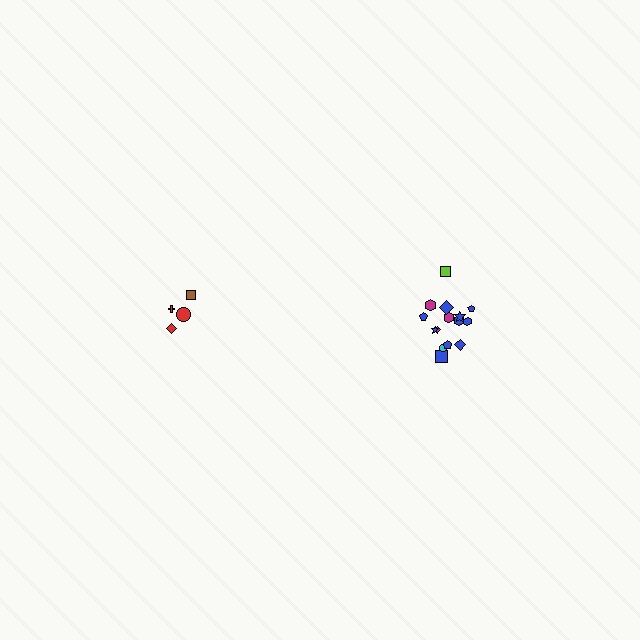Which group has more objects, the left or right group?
The right group.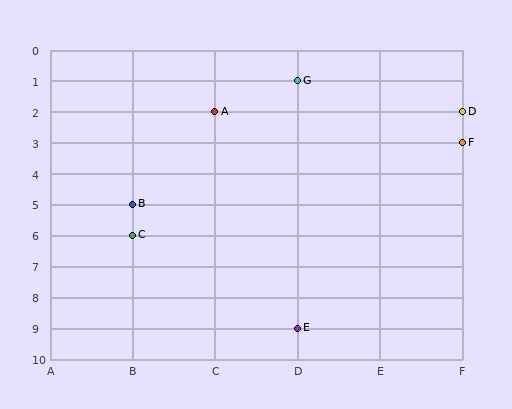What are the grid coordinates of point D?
Point D is at grid coordinates (F, 2).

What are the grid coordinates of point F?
Point F is at grid coordinates (F, 3).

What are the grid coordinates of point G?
Point G is at grid coordinates (D, 1).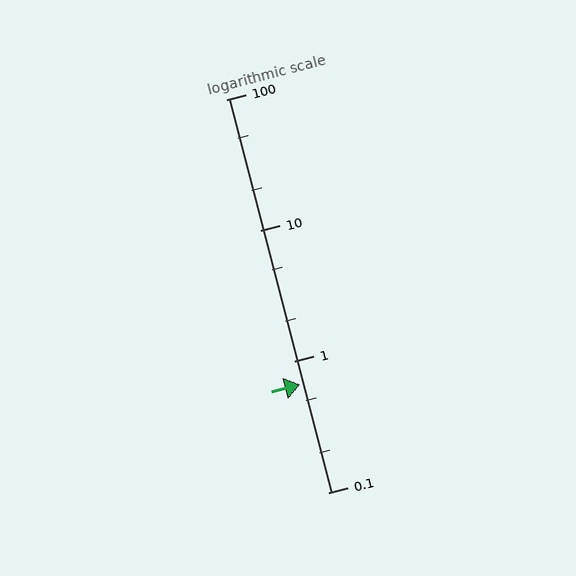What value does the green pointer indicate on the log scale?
The pointer indicates approximately 0.67.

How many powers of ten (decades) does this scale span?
The scale spans 3 decades, from 0.1 to 100.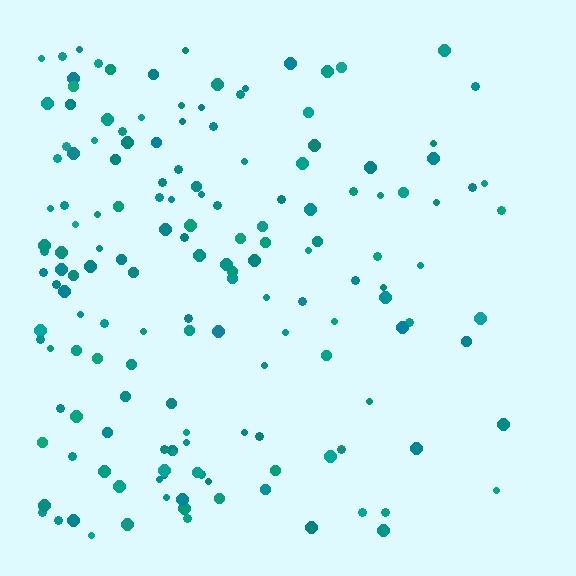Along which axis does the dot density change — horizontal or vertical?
Horizontal.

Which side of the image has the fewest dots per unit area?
The right.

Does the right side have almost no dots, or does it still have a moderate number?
Still a moderate number, just noticeably fewer than the left.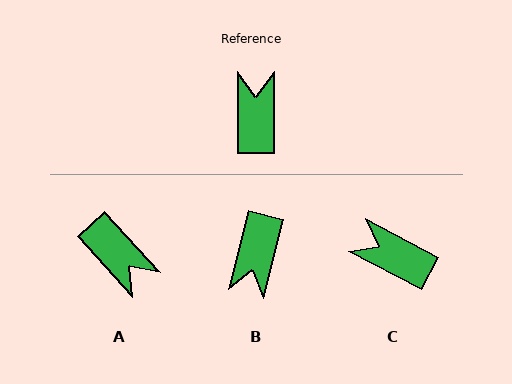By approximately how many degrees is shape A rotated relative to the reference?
Approximately 138 degrees clockwise.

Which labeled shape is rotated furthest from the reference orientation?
B, about 165 degrees away.